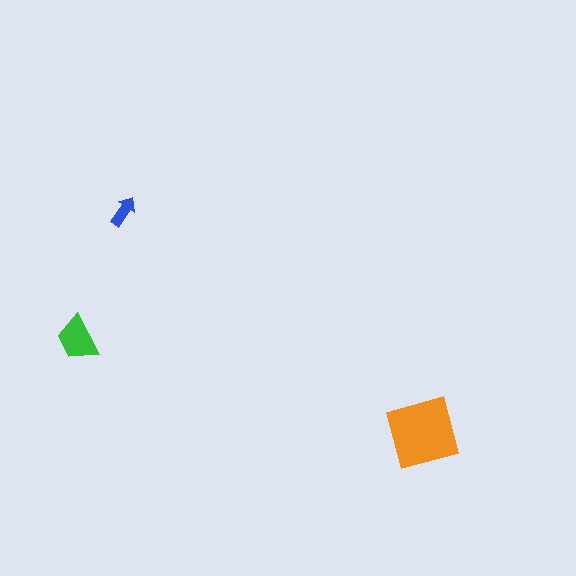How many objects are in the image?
There are 3 objects in the image.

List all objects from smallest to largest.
The blue arrow, the green trapezoid, the orange square.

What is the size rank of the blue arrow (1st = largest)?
3rd.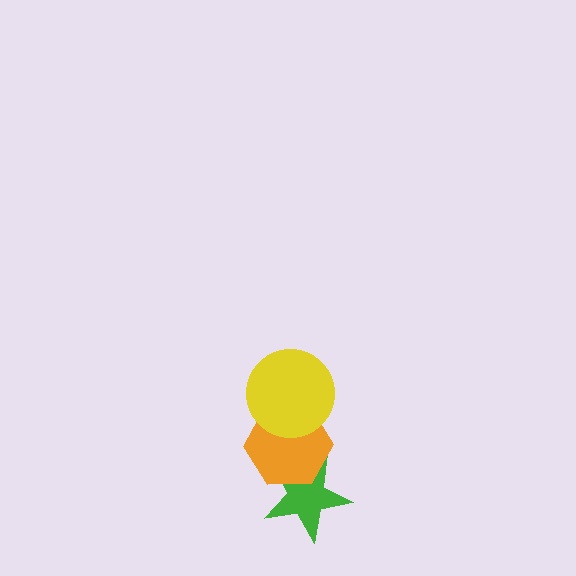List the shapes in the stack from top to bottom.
From top to bottom: the yellow circle, the orange hexagon, the green star.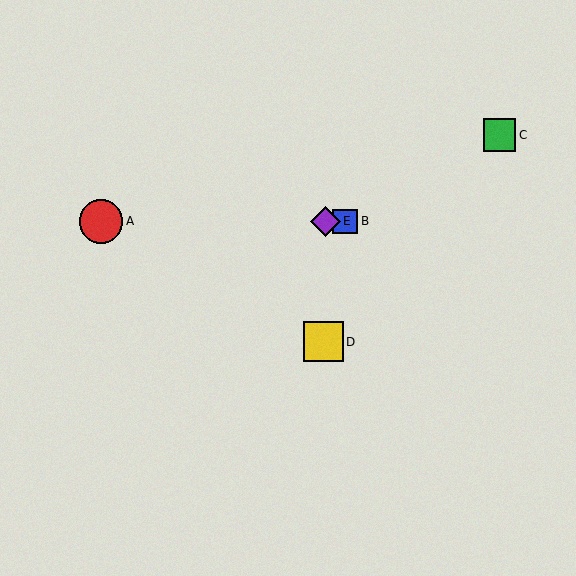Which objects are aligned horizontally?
Objects A, B, E are aligned horizontally.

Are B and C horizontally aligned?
No, B is at y≈221 and C is at y≈135.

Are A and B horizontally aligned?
Yes, both are at y≈221.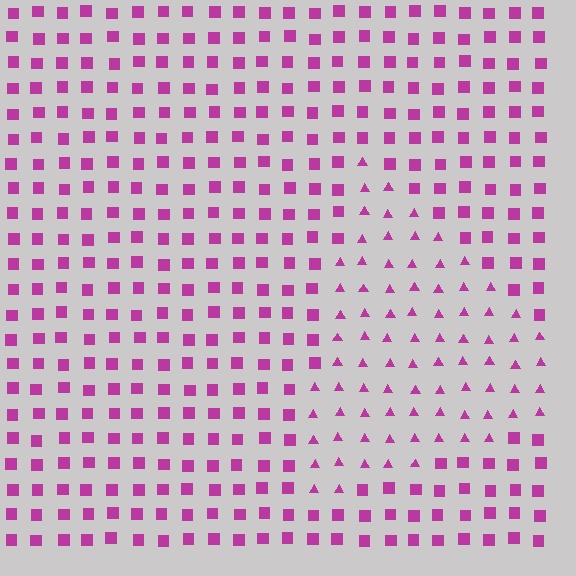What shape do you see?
I see a triangle.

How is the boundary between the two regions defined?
The boundary is defined by a change in element shape: triangles inside vs. squares outside. All elements share the same color and spacing.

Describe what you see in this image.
The image is filled with small magenta elements arranged in a uniform grid. A triangle-shaped region contains triangles, while the surrounding area contains squares. The boundary is defined purely by the change in element shape.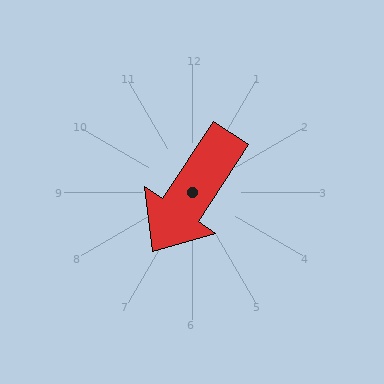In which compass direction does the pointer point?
Southwest.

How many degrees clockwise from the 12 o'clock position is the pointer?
Approximately 213 degrees.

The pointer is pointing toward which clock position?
Roughly 7 o'clock.